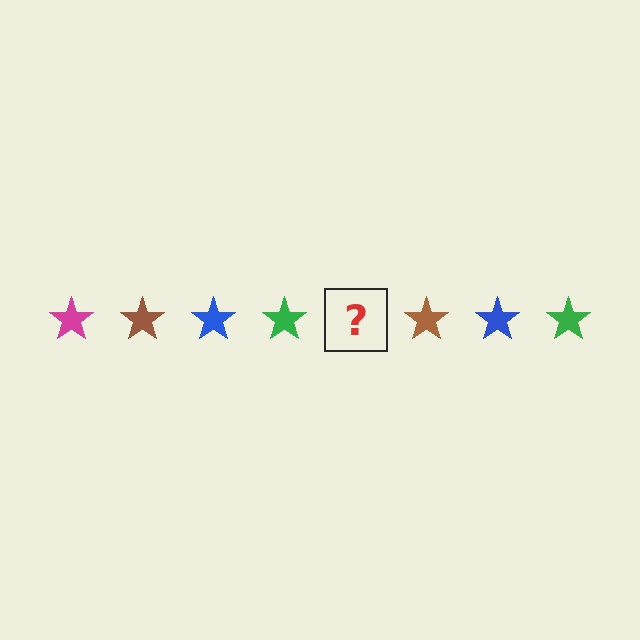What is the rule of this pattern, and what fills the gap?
The rule is that the pattern cycles through magenta, brown, blue, green stars. The gap should be filled with a magenta star.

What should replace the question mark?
The question mark should be replaced with a magenta star.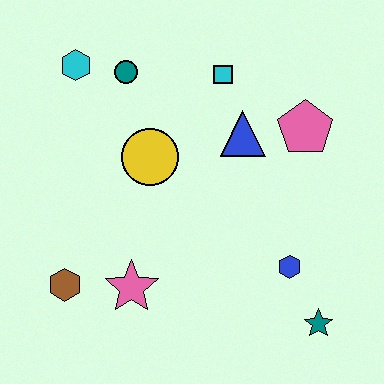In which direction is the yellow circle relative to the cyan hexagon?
The yellow circle is below the cyan hexagon.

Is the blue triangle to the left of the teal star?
Yes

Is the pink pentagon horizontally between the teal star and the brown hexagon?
Yes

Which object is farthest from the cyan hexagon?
The teal star is farthest from the cyan hexagon.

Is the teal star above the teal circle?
No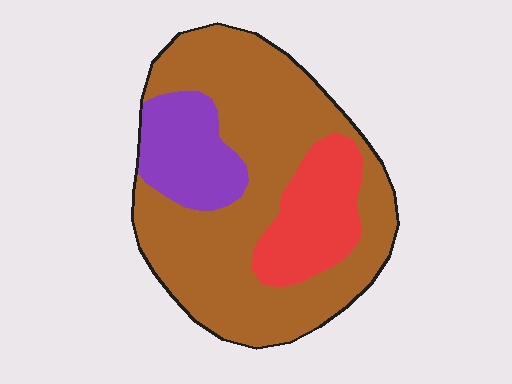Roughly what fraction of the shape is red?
Red covers around 20% of the shape.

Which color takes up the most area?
Brown, at roughly 65%.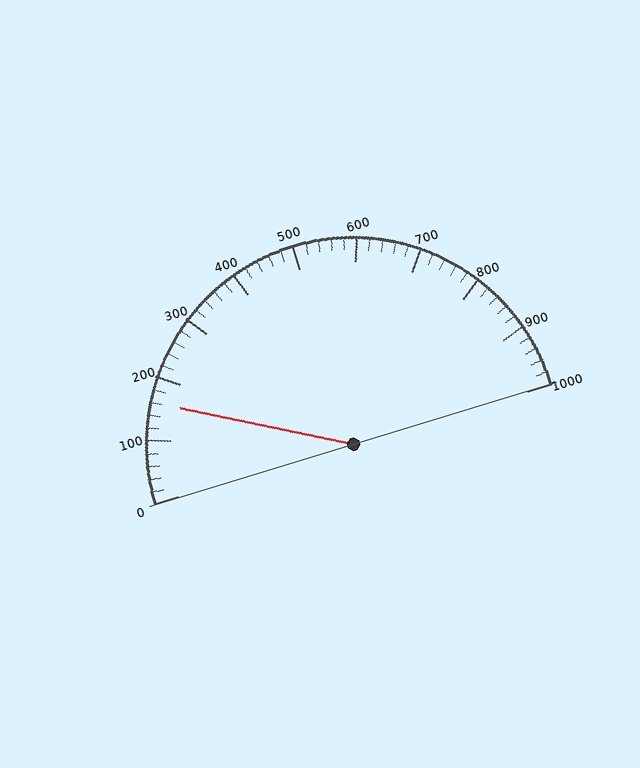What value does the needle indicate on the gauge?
The needle indicates approximately 160.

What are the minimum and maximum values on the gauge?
The gauge ranges from 0 to 1000.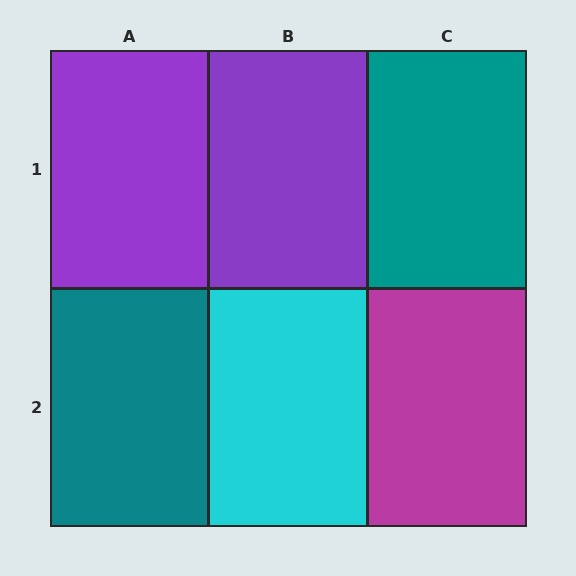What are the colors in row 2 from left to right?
Teal, cyan, magenta.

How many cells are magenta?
1 cell is magenta.